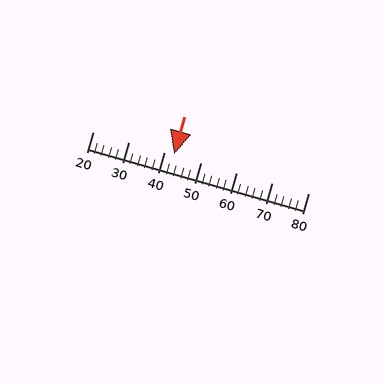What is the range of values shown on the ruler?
The ruler shows values from 20 to 80.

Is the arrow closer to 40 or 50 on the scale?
The arrow is closer to 40.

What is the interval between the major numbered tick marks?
The major tick marks are spaced 10 units apart.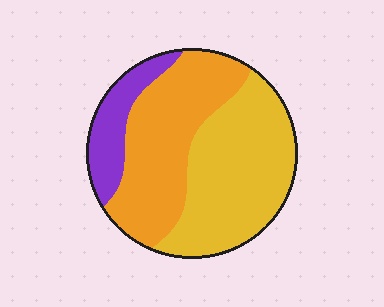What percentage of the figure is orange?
Orange covers roughly 40% of the figure.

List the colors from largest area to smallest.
From largest to smallest: yellow, orange, purple.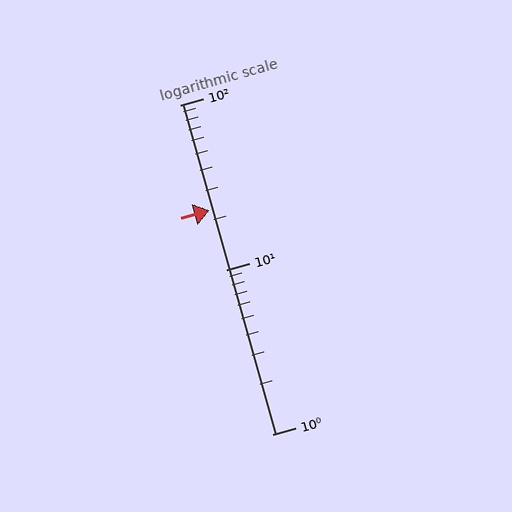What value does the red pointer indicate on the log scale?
The pointer indicates approximately 23.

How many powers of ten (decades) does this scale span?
The scale spans 2 decades, from 1 to 100.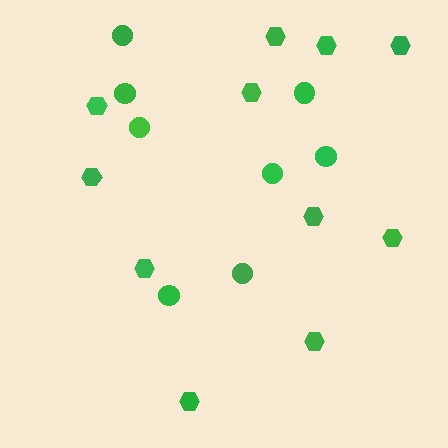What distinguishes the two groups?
There are 2 groups: one group of circles (8) and one group of hexagons (11).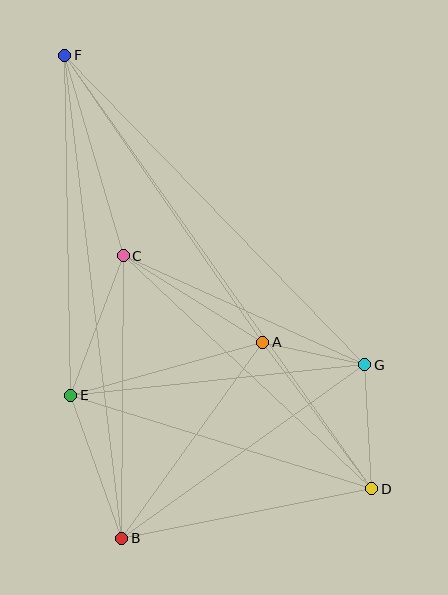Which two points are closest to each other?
Points A and G are closest to each other.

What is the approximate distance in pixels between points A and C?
The distance between A and C is approximately 164 pixels.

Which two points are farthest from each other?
Points D and F are farthest from each other.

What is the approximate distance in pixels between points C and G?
The distance between C and G is approximately 265 pixels.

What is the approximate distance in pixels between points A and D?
The distance between A and D is approximately 183 pixels.